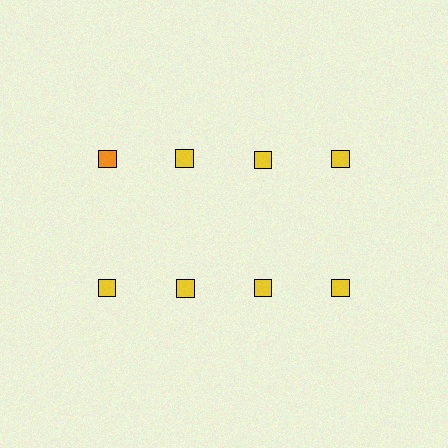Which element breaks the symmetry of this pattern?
The orange square in the top row, leftmost column breaks the symmetry. All other shapes are yellow squares.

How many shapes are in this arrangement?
There are 8 shapes arranged in a grid pattern.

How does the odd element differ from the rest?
It has a different color: orange instead of yellow.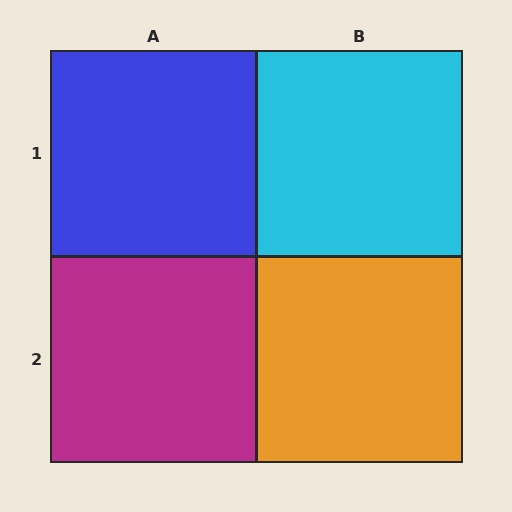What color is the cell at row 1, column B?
Cyan.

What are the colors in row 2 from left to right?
Magenta, orange.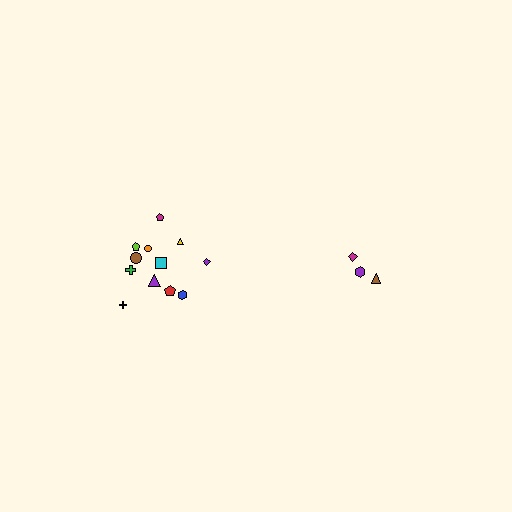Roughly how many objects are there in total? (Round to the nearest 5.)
Roughly 15 objects in total.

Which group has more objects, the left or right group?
The left group.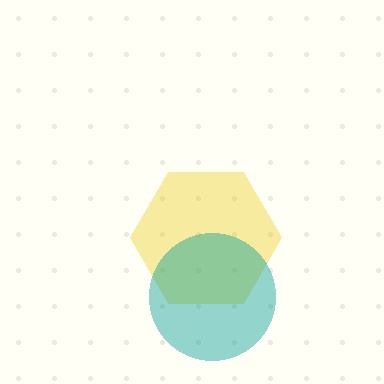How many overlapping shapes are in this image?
There are 2 overlapping shapes in the image.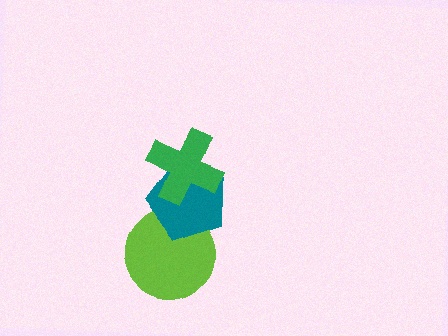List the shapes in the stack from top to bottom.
From top to bottom: the green cross, the teal pentagon, the lime circle.